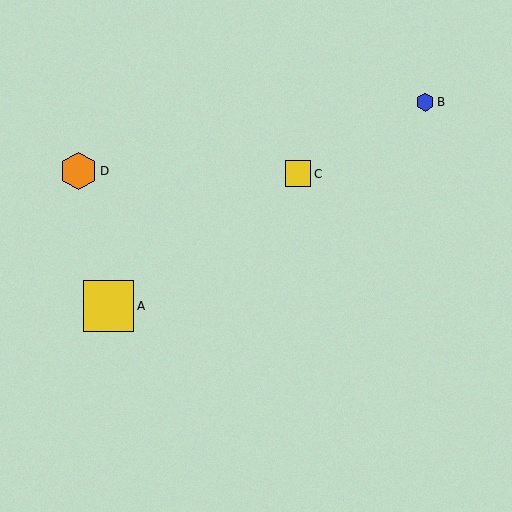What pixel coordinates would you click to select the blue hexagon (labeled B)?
Click at (425, 102) to select the blue hexagon B.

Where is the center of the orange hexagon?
The center of the orange hexagon is at (79, 171).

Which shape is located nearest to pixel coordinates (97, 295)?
The yellow square (labeled A) at (109, 306) is nearest to that location.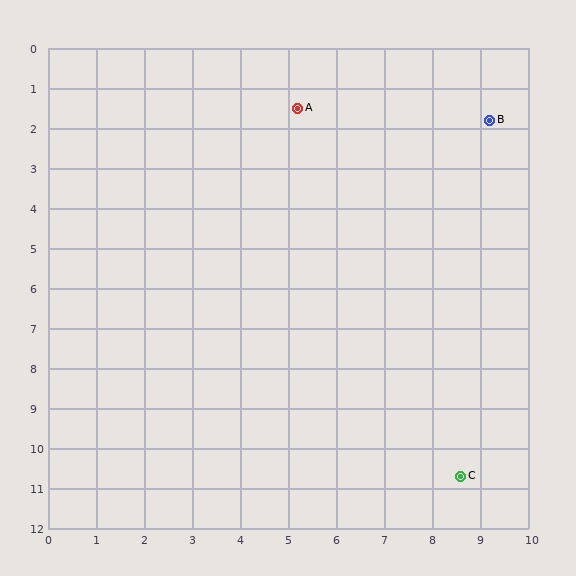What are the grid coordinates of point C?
Point C is at approximately (8.6, 10.7).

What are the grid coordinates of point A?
Point A is at approximately (5.2, 1.5).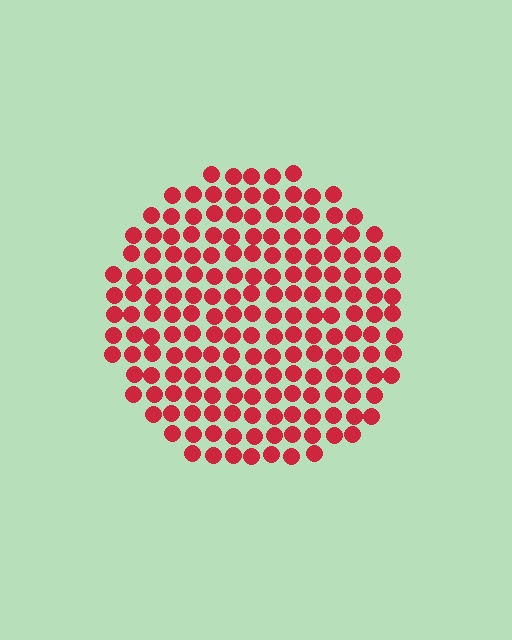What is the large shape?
The large shape is a circle.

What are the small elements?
The small elements are circles.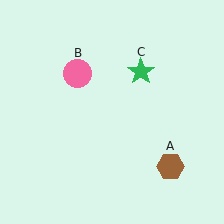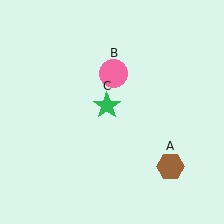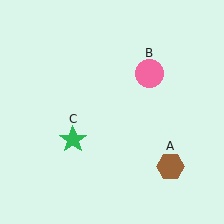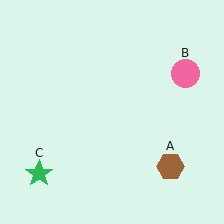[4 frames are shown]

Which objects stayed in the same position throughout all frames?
Brown hexagon (object A) remained stationary.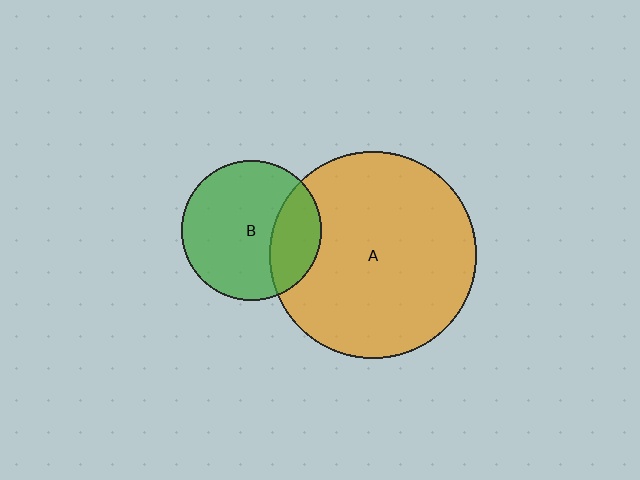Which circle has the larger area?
Circle A (orange).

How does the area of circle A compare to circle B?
Approximately 2.2 times.